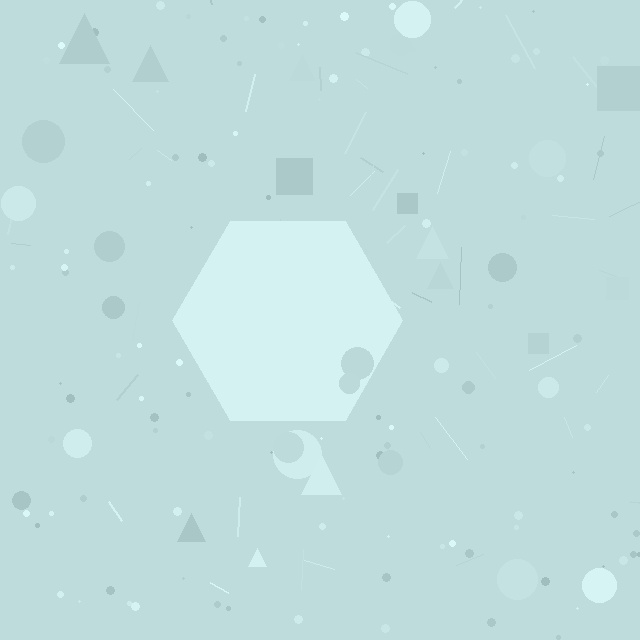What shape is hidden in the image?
A hexagon is hidden in the image.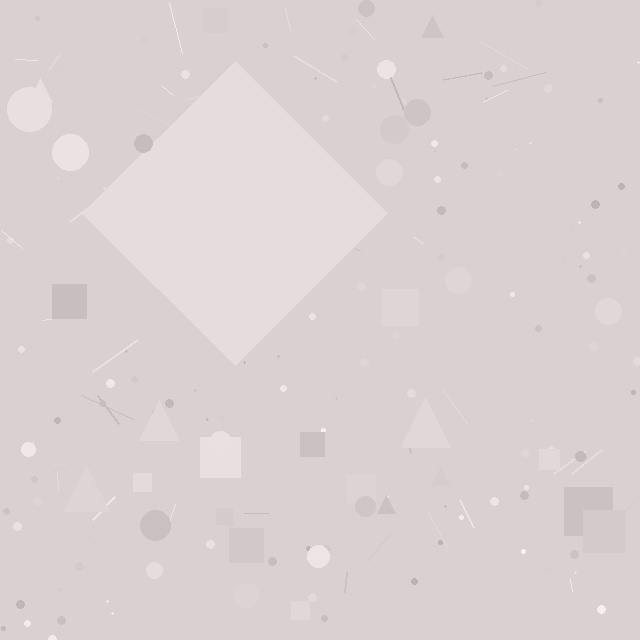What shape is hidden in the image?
A diamond is hidden in the image.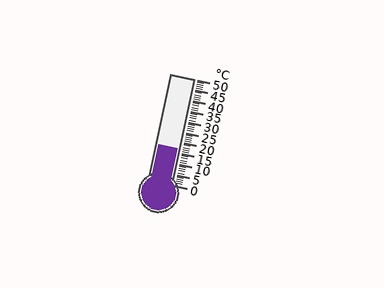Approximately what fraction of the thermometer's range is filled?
The thermometer is filled to approximately 35% of its range.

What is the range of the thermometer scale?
The thermometer scale ranges from 0°C to 50°C.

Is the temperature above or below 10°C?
The temperature is above 10°C.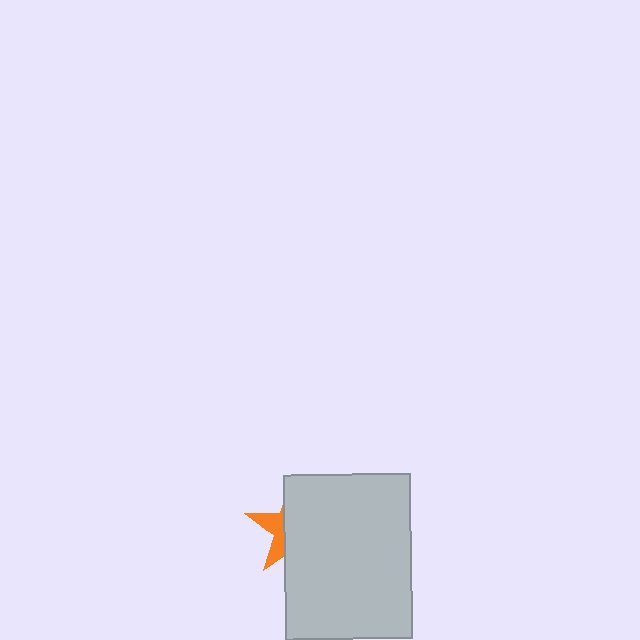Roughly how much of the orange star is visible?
A small part of it is visible (roughly 30%).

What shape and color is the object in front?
The object in front is a light gray rectangle.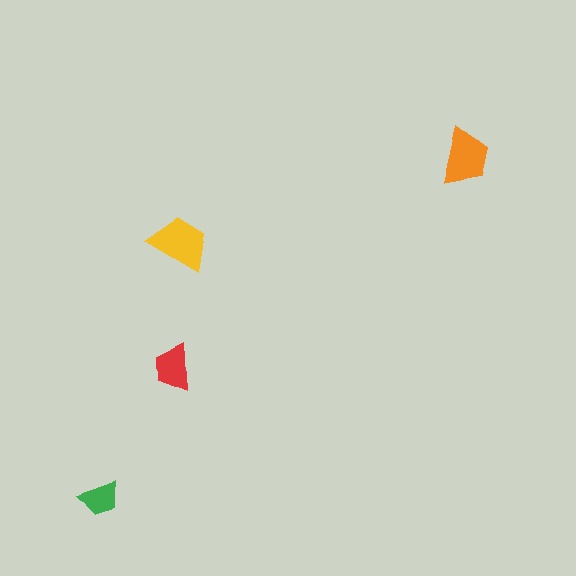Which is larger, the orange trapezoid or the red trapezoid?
The orange one.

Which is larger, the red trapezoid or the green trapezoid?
The red one.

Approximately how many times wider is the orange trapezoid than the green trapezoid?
About 1.5 times wider.